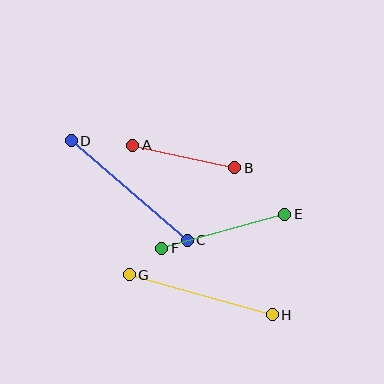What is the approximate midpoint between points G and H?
The midpoint is at approximately (201, 295) pixels.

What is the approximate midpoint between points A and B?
The midpoint is at approximately (184, 156) pixels.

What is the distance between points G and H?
The distance is approximately 149 pixels.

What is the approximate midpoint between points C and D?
The midpoint is at approximately (129, 190) pixels.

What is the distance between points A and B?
The distance is approximately 105 pixels.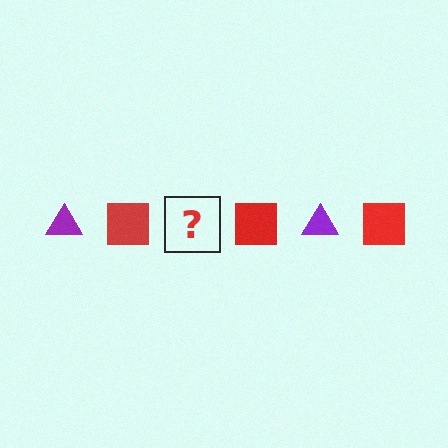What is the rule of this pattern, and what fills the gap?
The rule is that the pattern alternates between purple triangle and red square. The gap should be filled with a purple triangle.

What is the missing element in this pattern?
The missing element is a purple triangle.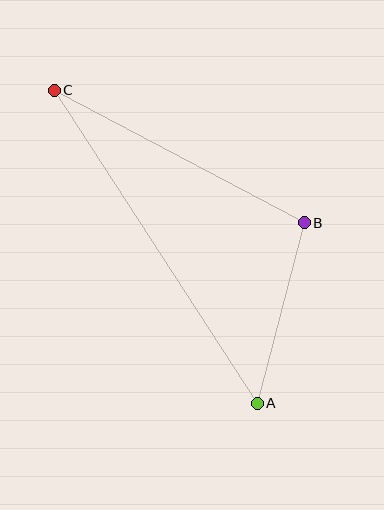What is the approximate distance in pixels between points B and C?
The distance between B and C is approximately 283 pixels.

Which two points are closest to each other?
Points A and B are closest to each other.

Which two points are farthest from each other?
Points A and C are farthest from each other.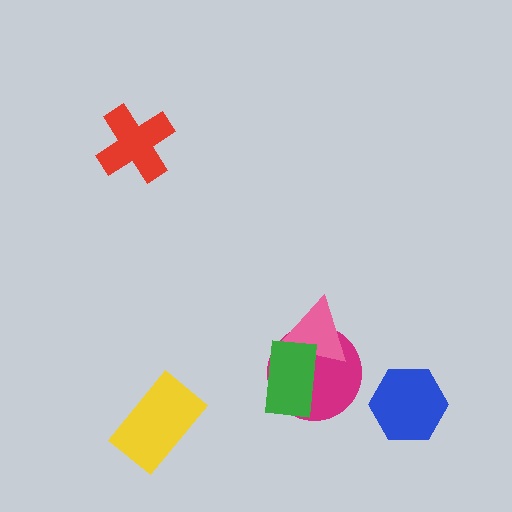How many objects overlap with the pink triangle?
2 objects overlap with the pink triangle.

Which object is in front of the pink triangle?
The green rectangle is in front of the pink triangle.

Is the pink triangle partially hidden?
Yes, it is partially covered by another shape.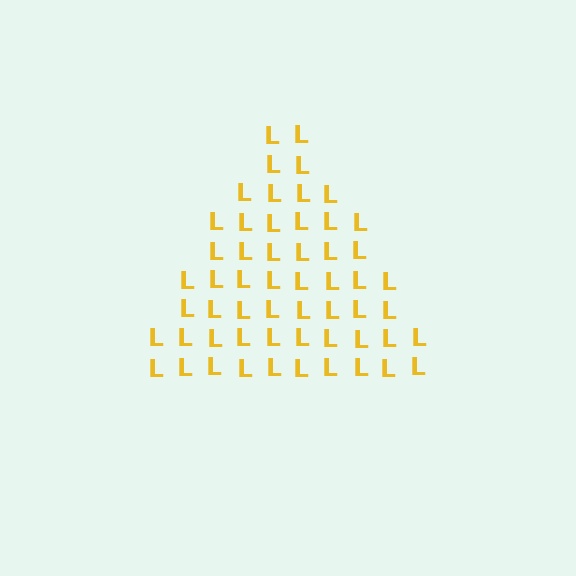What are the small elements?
The small elements are letter L's.